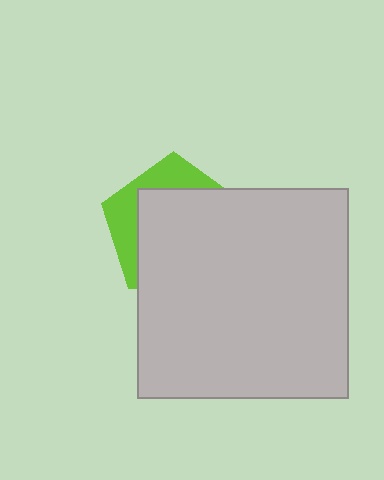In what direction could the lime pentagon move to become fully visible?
The lime pentagon could move toward the upper-left. That would shift it out from behind the light gray square entirely.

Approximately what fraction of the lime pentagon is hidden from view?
Roughly 70% of the lime pentagon is hidden behind the light gray square.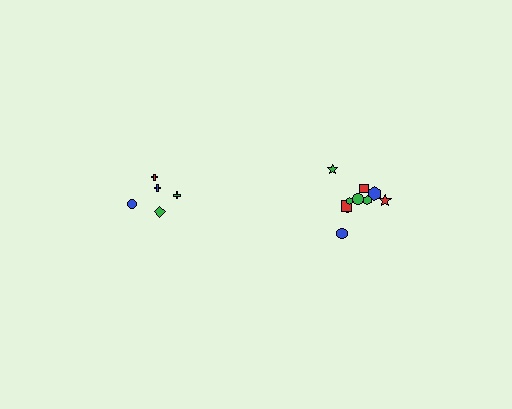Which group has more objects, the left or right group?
The right group.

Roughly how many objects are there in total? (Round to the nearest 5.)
Roughly 15 objects in total.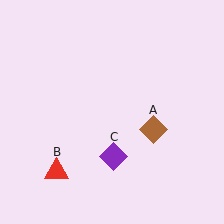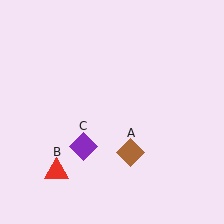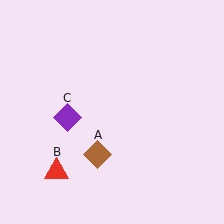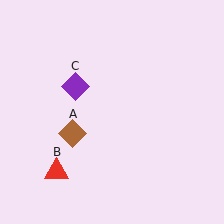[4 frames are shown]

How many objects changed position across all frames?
2 objects changed position: brown diamond (object A), purple diamond (object C).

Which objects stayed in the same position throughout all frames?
Red triangle (object B) remained stationary.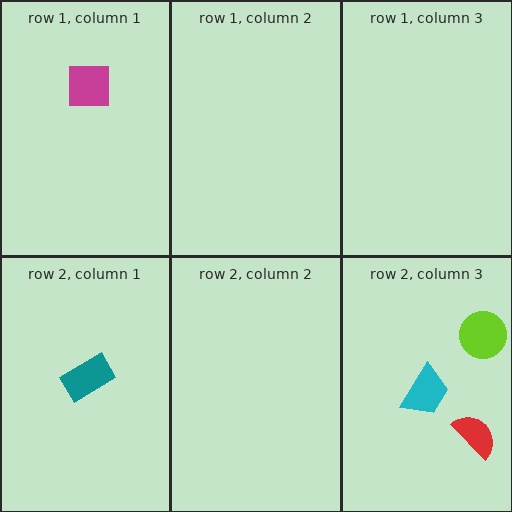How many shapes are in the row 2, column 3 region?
3.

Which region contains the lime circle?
The row 2, column 3 region.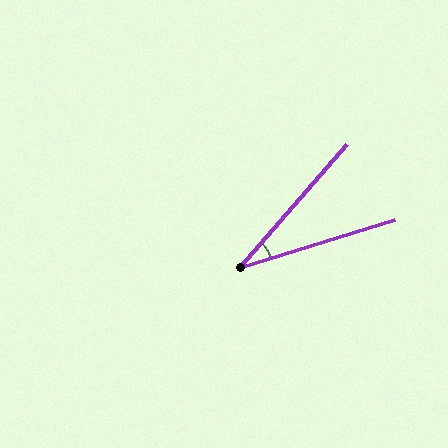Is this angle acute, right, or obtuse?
It is acute.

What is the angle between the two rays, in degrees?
Approximately 32 degrees.